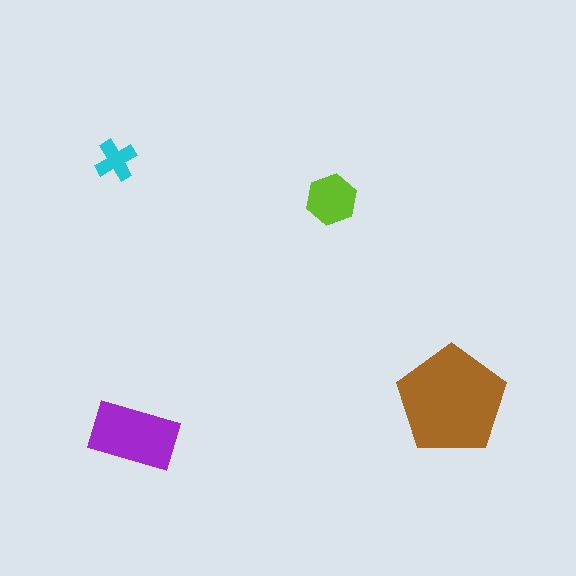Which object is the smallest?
The cyan cross.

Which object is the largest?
The brown pentagon.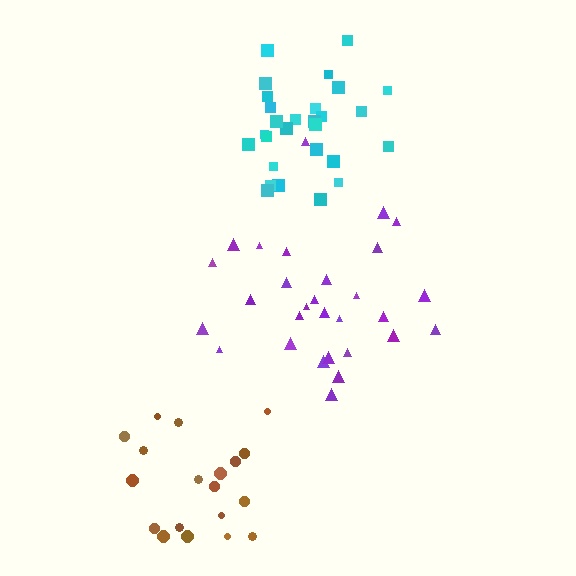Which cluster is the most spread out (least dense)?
Brown.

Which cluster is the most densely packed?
Cyan.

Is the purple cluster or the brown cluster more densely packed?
Purple.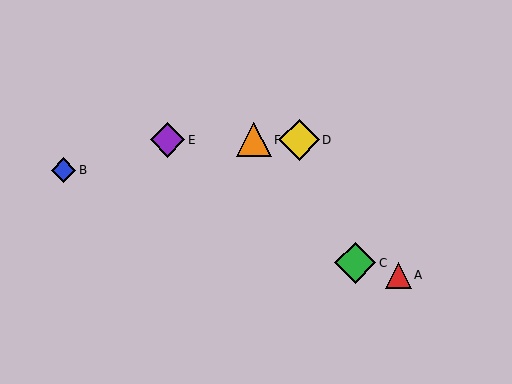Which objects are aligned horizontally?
Objects D, E, F are aligned horizontally.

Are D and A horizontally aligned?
No, D is at y≈140 and A is at y≈275.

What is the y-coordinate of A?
Object A is at y≈275.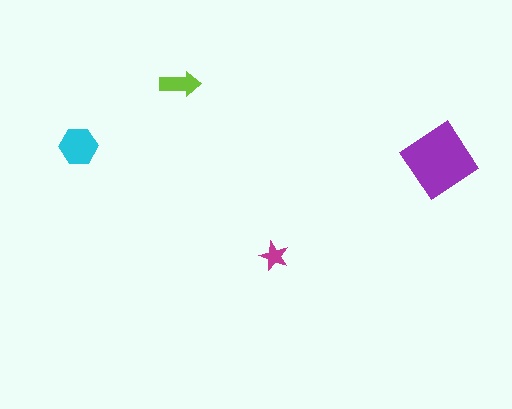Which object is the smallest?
The magenta star.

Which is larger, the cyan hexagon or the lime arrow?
The cyan hexagon.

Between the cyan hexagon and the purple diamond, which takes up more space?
The purple diamond.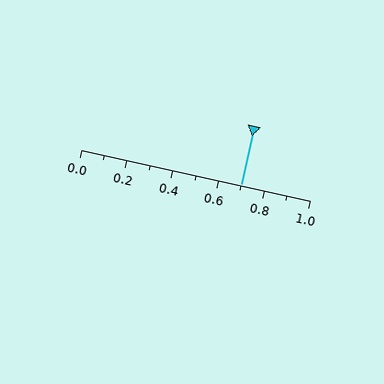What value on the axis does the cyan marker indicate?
The marker indicates approximately 0.7.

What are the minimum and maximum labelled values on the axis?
The axis runs from 0.0 to 1.0.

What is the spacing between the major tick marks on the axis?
The major ticks are spaced 0.2 apart.